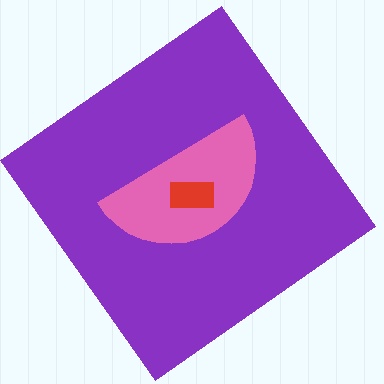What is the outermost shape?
The purple diamond.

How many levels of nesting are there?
3.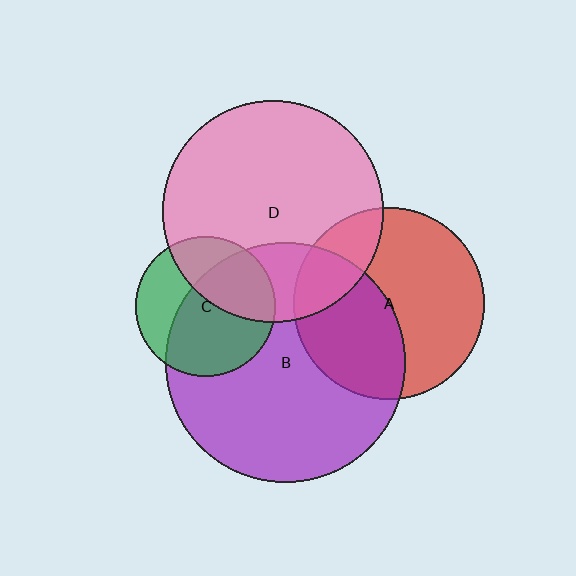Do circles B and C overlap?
Yes.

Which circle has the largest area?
Circle B (purple).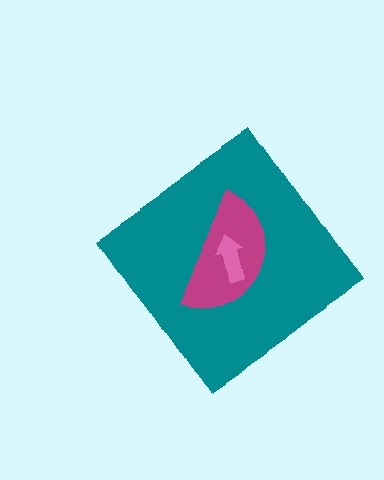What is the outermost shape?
The teal diamond.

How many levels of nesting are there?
3.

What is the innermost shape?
The pink arrow.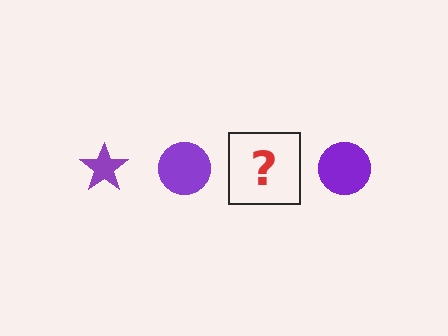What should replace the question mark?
The question mark should be replaced with a purple star.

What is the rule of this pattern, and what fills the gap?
The rule is that the pattern cycles through star, circle shapes in purple. The gap should be filled with a purple star.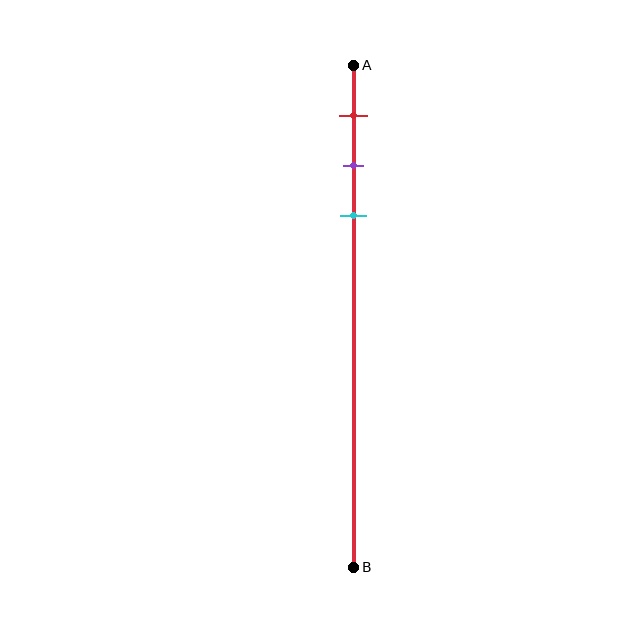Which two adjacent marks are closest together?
The purple and cyan marks are the closest adjacent pair.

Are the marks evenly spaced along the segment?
Yes, the marks are approximately evenly spaced.